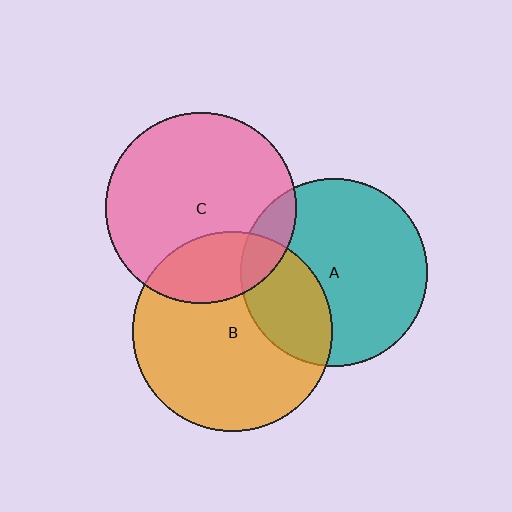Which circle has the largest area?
Circle B (orange).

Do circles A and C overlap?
Yes.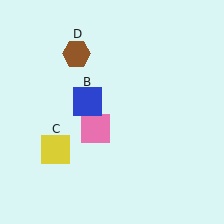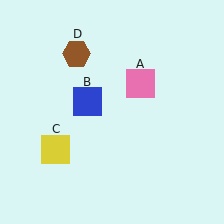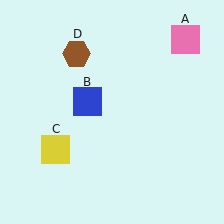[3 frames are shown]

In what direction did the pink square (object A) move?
The pink square (object A) moved up and to the right.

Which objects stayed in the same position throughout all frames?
Blue square (object B) and yellow square (object C) and brown hexagon (object D) remained stationary.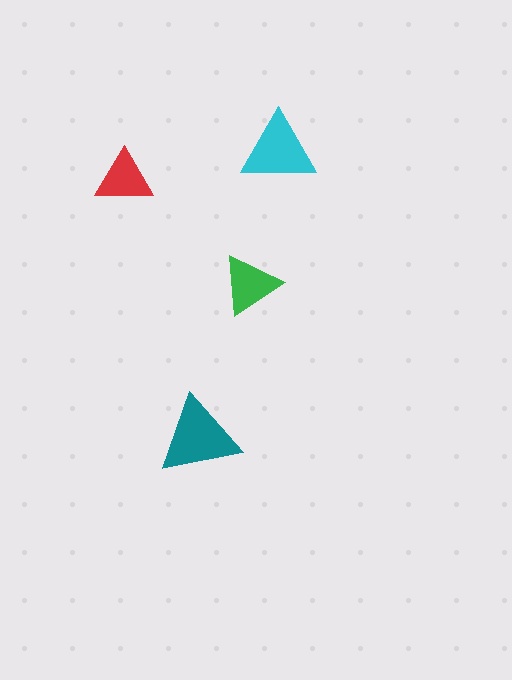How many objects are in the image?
There are 4 objects in the image.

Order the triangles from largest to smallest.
the teal one, the cyan one, the green one, the red one.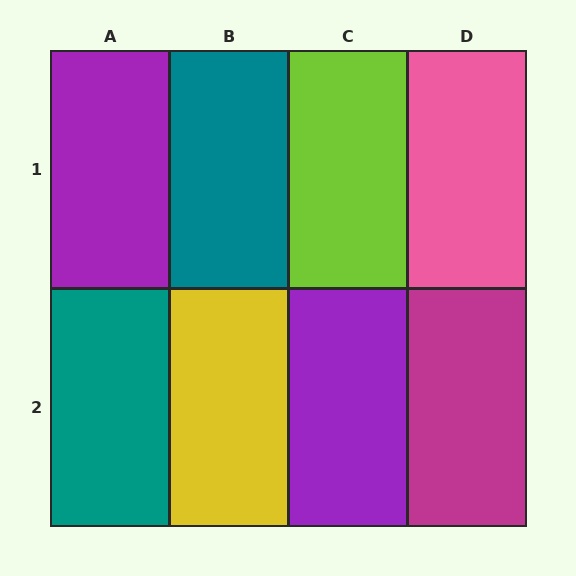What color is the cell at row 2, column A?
Teal.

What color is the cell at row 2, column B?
Yellow.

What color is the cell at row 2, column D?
Magenta.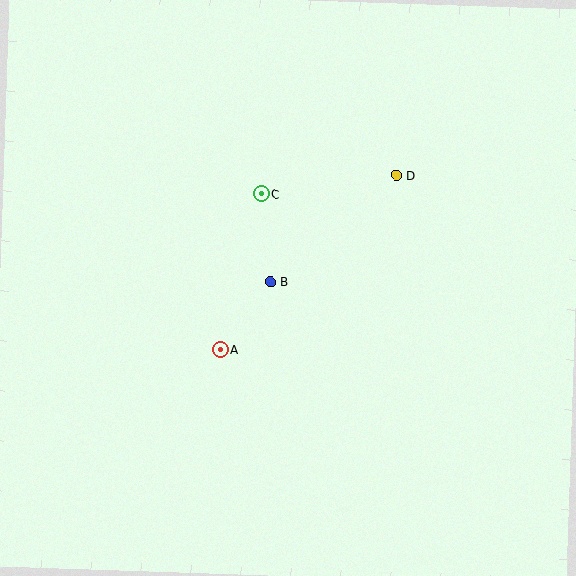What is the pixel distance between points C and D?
The distance between C and D is 136 pixels.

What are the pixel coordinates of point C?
Point C is at (261, 194).